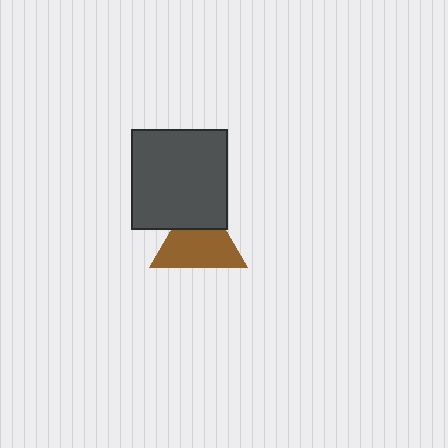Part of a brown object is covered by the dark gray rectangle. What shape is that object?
It is a triangle.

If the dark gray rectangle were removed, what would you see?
You would see the complete brown triangle.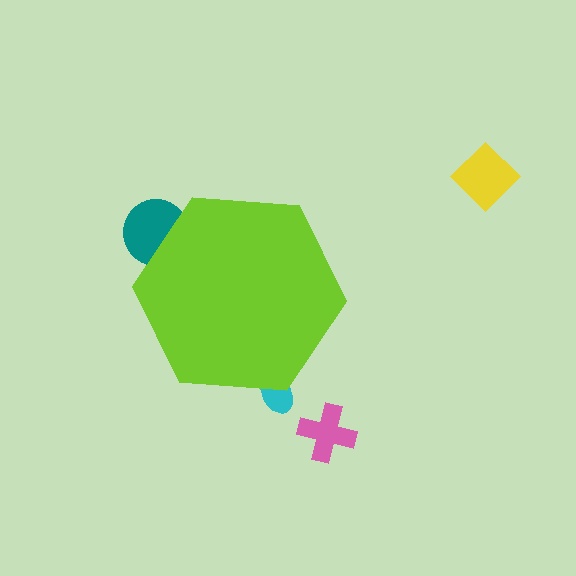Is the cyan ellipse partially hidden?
Yes, the cyan ellipse is partially hidden behind the lime hexagon.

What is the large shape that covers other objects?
A lime hexagon.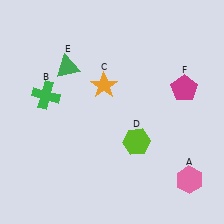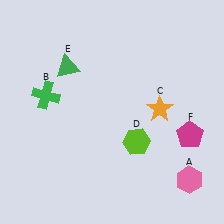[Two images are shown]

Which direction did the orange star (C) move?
The orange star (C) moved right.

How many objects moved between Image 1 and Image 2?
2 objects moved between the two images.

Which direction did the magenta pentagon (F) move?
The magenta pentagon (F) moved down.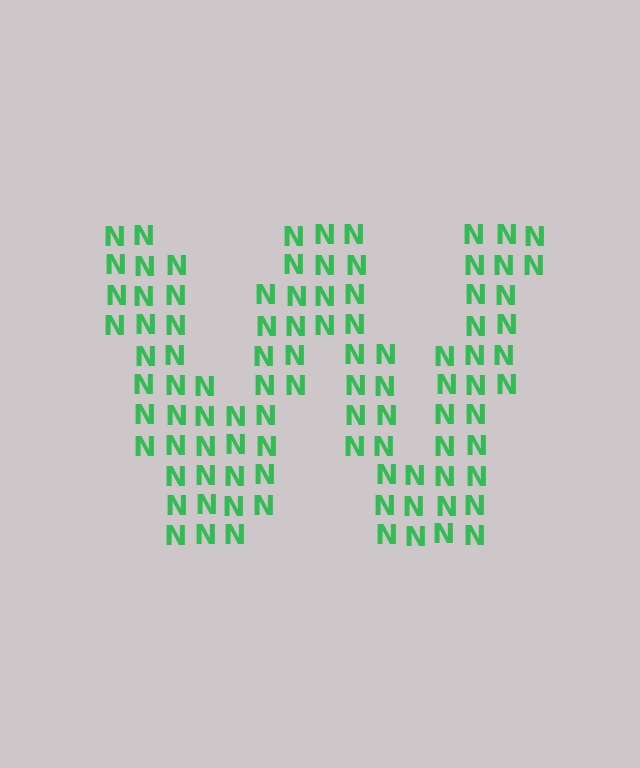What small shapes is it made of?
It is made of small letter N's.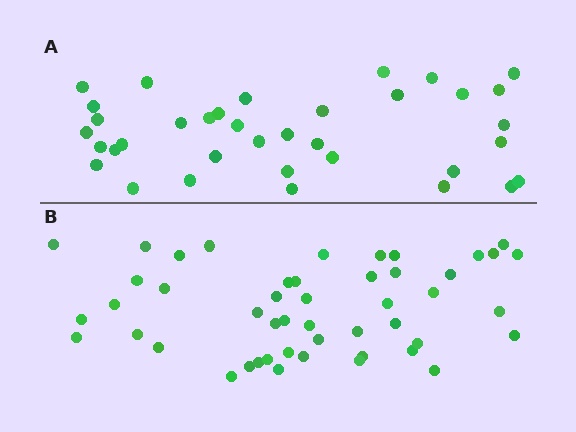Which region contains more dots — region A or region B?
Region B (the bottom region) has more dots.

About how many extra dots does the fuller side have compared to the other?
Region B has roughly 12 or so more dots than region A.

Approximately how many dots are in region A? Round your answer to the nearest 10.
About 40 dots. (The exact count is 36, which rounds to 40.)